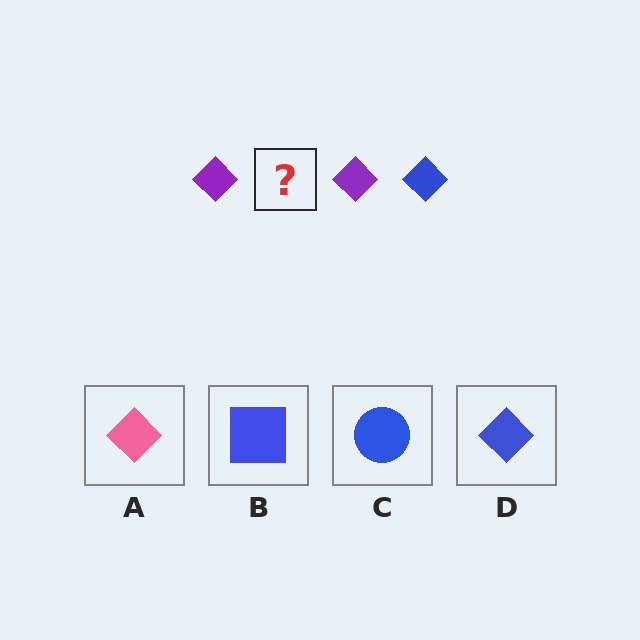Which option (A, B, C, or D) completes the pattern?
D.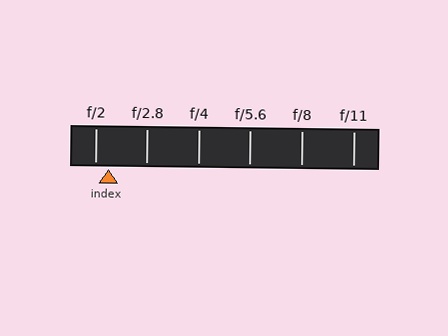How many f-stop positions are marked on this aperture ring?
There are 6 f-stop positions marked.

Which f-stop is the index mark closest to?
The index mark is closest to f/2.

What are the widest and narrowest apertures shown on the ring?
The widest aperture shown is f/2 and the narrowest is f/11.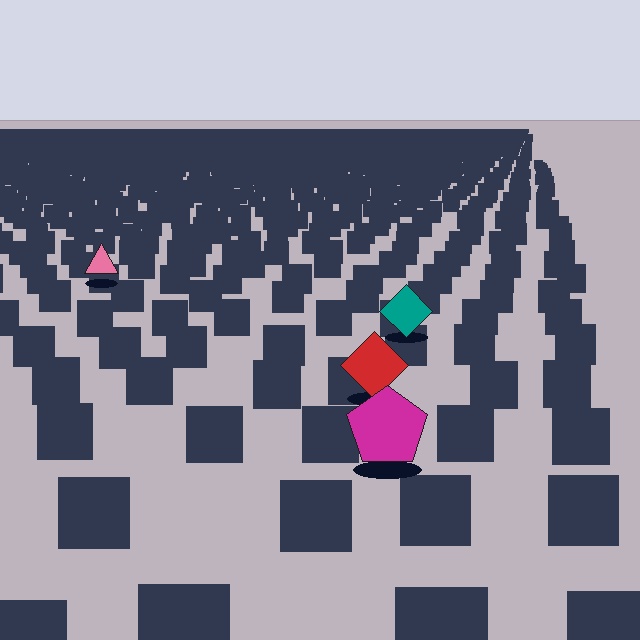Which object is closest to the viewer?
The magenta pentagon is closest. The texture marks near it are larger and more spread out.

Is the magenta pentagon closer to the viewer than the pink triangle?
Yes. The magenta pentagon is closer — you can tell from the texture gradient: the ground texture is coarser near it.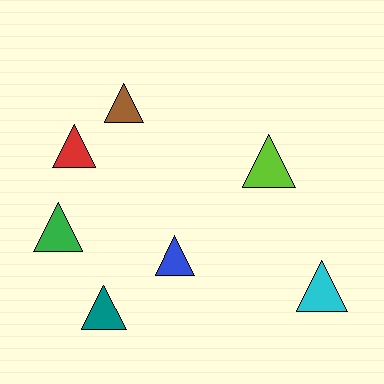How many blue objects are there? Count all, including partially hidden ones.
There is 1 blue object.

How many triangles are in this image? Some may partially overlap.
There are 7 triangles.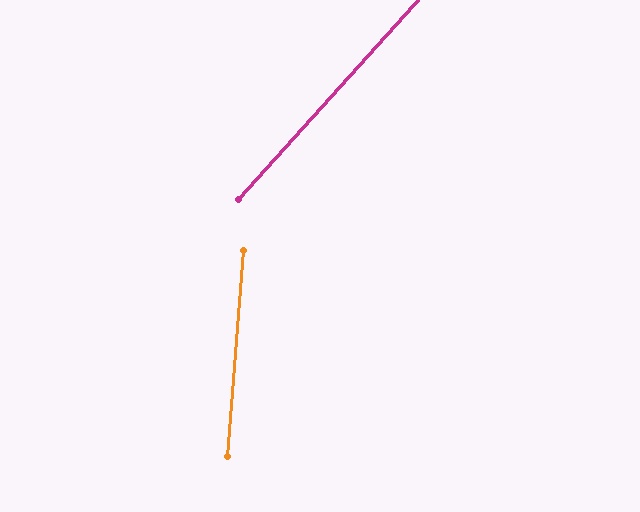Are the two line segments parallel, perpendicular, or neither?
Neither parallel nor perpendicular — they differ by about 37°.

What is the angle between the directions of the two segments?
Approximately 37 degrees.